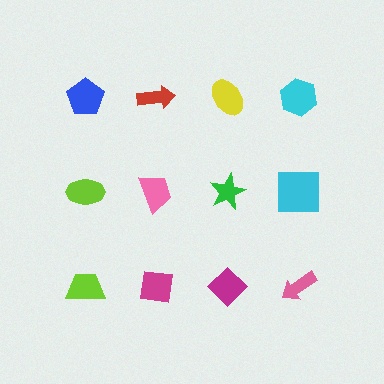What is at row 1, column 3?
A yellow ellipse.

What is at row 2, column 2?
A pink trapezoid.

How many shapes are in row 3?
4 shapes.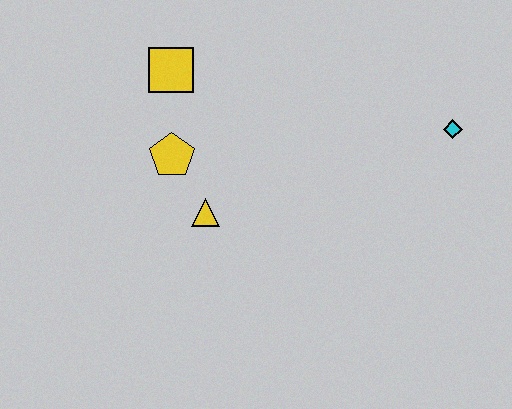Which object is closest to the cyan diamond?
The yellow triangle is closest to the cyan diamond.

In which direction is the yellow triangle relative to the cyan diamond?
The yellow triangle is to the left of the cyan diamond.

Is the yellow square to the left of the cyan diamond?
Yes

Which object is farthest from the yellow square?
The cyan diamond is farthest from the yellow square.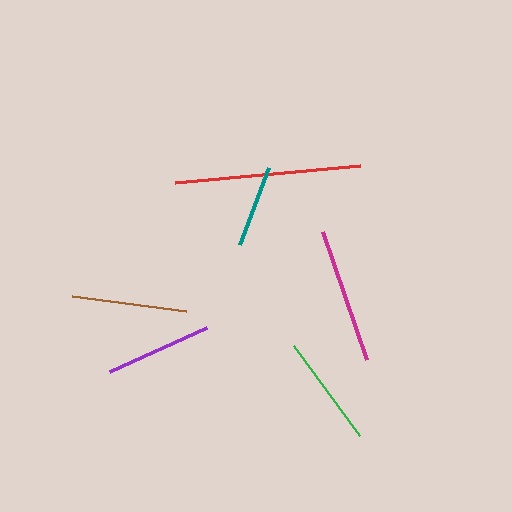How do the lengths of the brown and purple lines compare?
The brown and purple lines are approximately the same length.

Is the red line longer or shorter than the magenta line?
The red line is longer than the magenta line.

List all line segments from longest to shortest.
From longest to shortest: red, magenta, brown, green, purple, teal.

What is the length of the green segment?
The green segment is approximately 111 pixels long.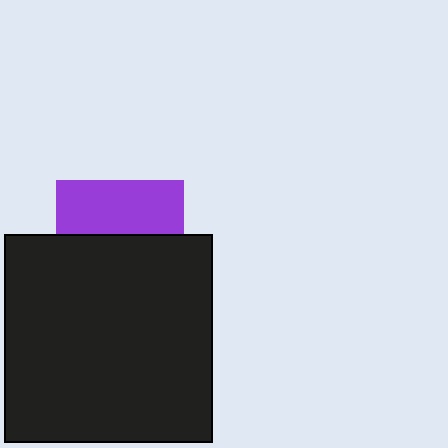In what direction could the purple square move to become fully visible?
The purple square could move up. That would shift it out from behind the black square entirely.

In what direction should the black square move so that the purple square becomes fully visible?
The black square should move down. That is the shortest direction to clear the overlap and leave the purple square fully visible.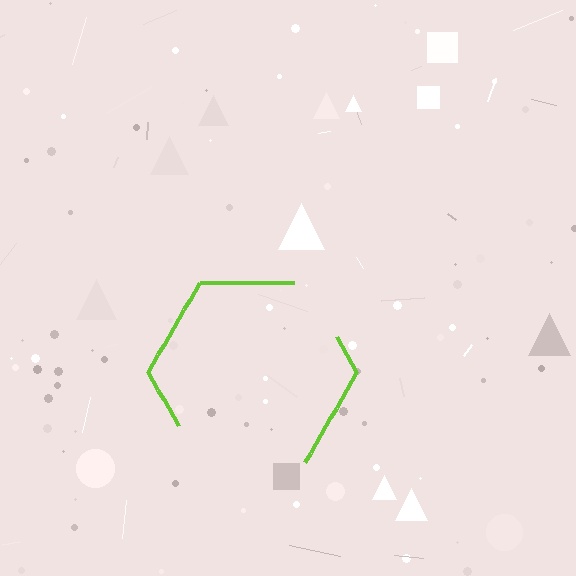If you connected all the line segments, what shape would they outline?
They would outline a hexagon.